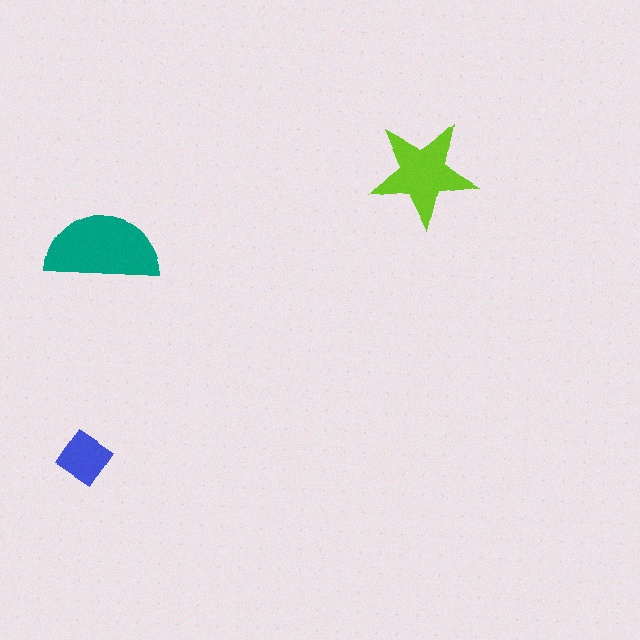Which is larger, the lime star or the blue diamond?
The lime star.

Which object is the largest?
The teal semicircle.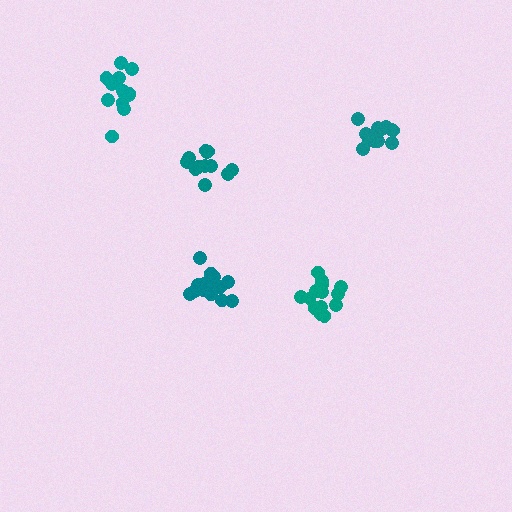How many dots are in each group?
Group 1: 18 dots, Group 2: 12 dots, Group 3: 17 dots, Group 4: 13 dots, Group 5: 14 dots (74 total).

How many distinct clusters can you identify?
There are 5 distinct clusters.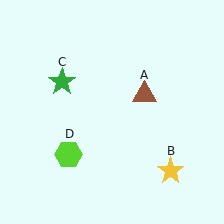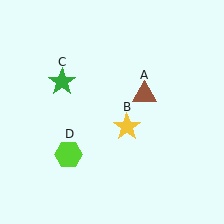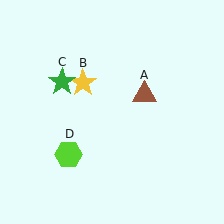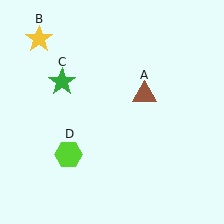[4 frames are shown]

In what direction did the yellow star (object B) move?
The yellow star (object B) moved up and to the left.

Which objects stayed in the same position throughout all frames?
Brown triangle (object A) and green star (object C) and lime hexagon (object D) remained stationary.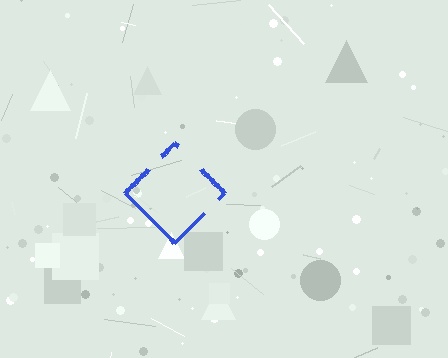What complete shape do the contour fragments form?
The contour fragments form a diamond.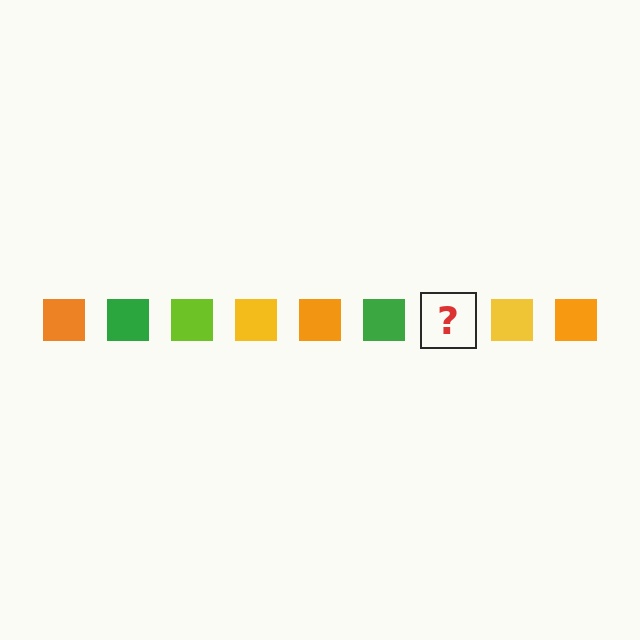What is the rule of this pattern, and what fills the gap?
The rule is that the pattern cycles through orange, green, lime, yellow squares. The gap should be filled with a lime square.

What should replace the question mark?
The question mark should be replaced with a lime square.